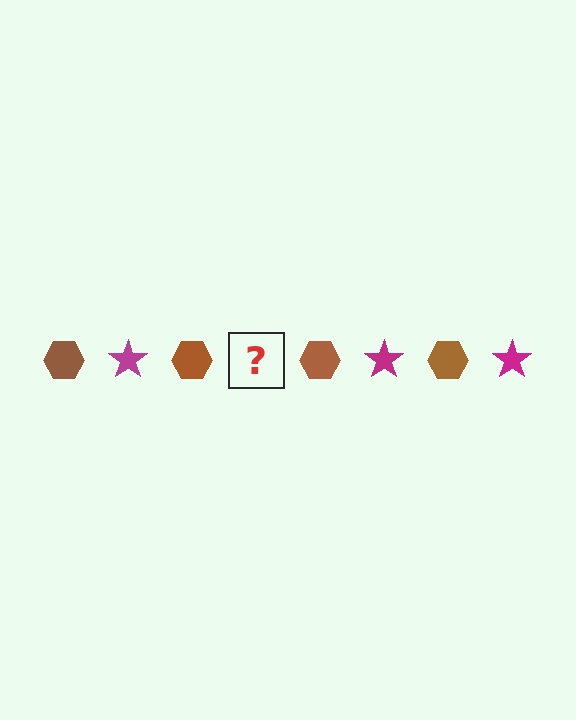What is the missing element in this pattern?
The missing element is a magenta star.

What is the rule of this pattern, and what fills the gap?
The rule is that the pattern alternates between brown hexagon and magenta star. The gap should be filled with a magenta star.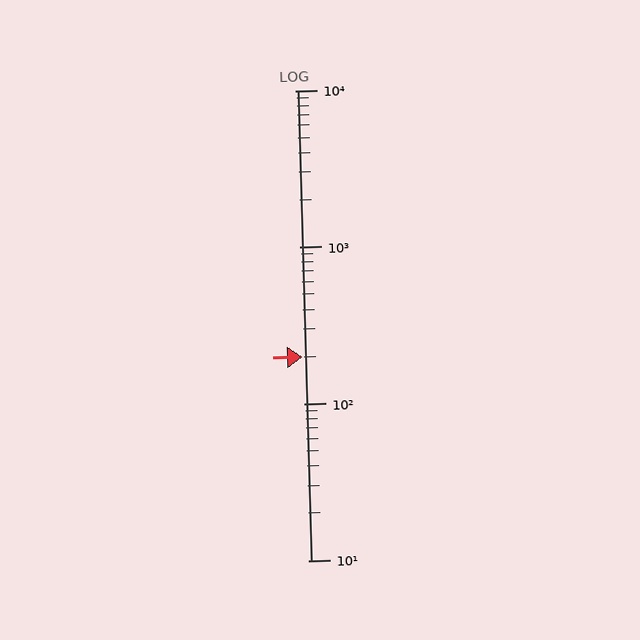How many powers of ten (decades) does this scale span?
The scale spans 3 decades, from 10 to 10000.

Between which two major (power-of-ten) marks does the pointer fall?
The pointer is between 100 and 1000.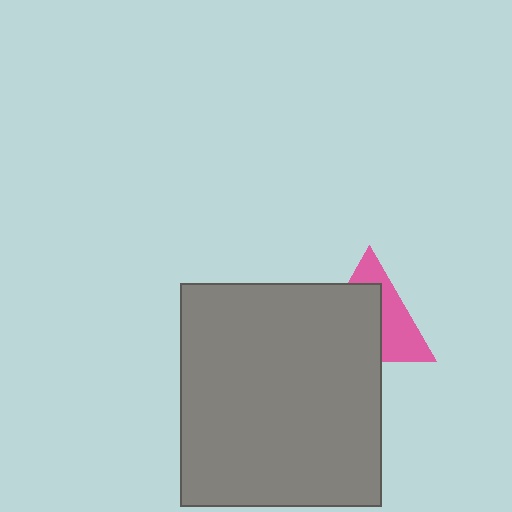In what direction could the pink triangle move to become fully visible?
The pink triangle could move toward the upper-right. That would shift it out from behind the gray rectangle entirely.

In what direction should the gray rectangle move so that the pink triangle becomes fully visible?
The gray rectangle should move toward the lower-left. That is the shortest direction to clear the overlap and leave the pink triangle fully visible.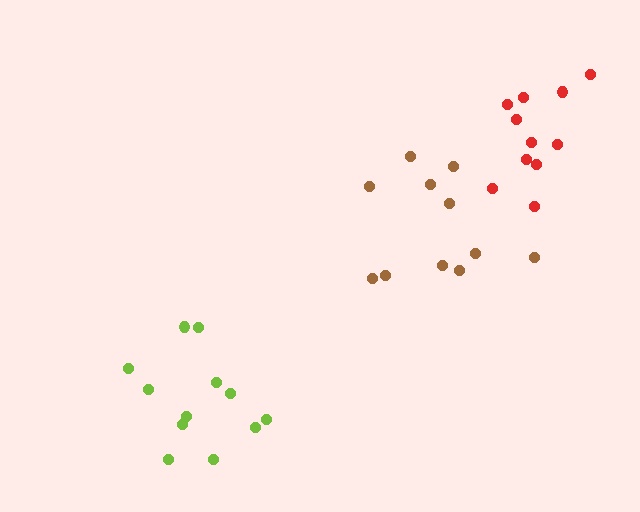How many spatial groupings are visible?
There are 3 spatial groupings.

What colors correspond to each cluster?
The clusters are colored: brown, lime, red.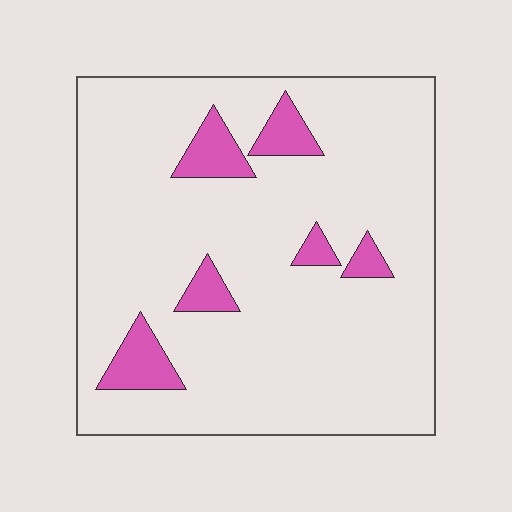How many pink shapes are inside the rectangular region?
6.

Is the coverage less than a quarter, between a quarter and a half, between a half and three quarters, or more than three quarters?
Less than a quarter.